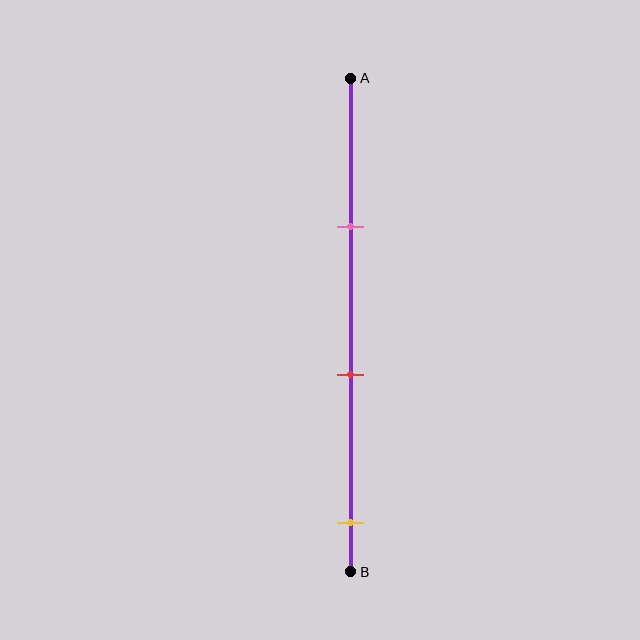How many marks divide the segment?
There are 3 marks dividing the segment.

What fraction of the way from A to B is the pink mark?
The pink mark is approximately 30% (0.3) of the way from A to B.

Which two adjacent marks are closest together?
The pink and red marks are the closest adjacent pair.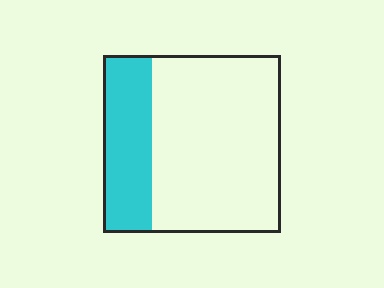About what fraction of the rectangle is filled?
About one quarter (1/4).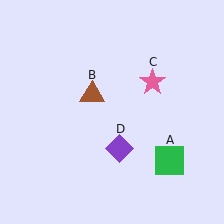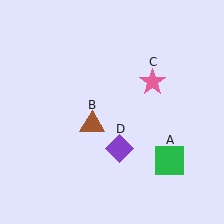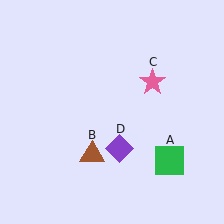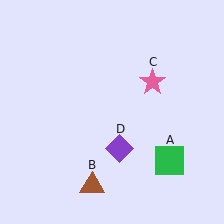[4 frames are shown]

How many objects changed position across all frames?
1 object changed position: brown triangle (object B).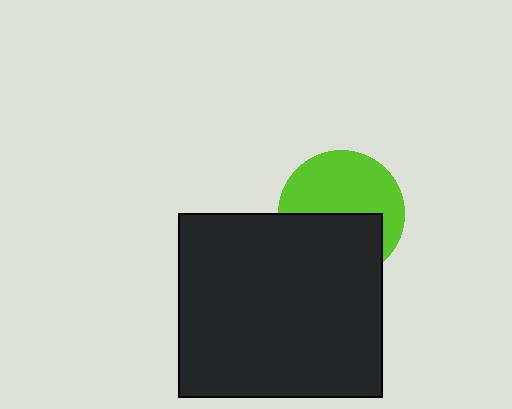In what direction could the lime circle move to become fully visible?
The lime circle could move up. That would shift it out from behind the black rectangle entirely.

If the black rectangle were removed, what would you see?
You would see the complete lime circle.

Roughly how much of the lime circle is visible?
About half of it is visible (roughly 55%).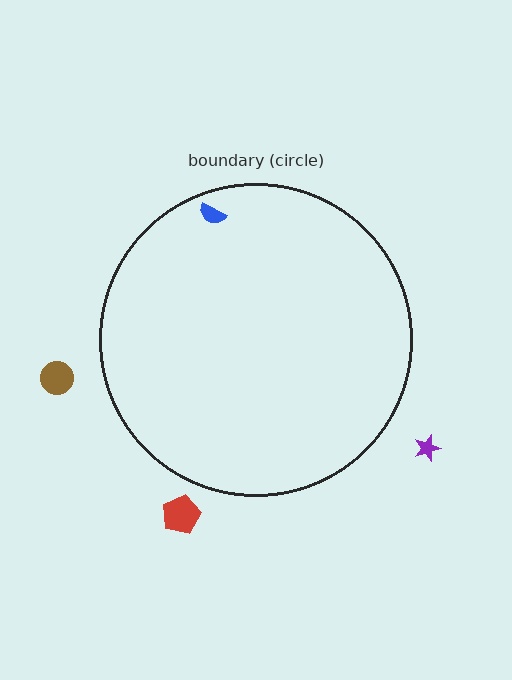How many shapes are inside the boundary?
1 inside, 3 outside.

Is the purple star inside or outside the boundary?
Outside.